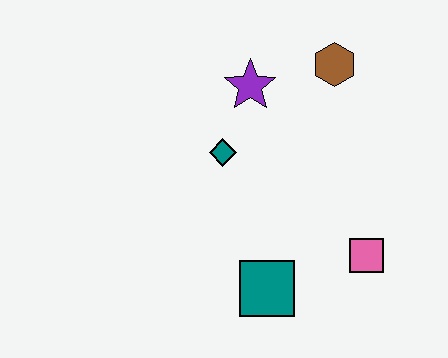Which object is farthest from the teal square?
The brown hexagon is farthest from the teal square.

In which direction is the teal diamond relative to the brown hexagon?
The teal diamond is to the left of the brown hexagon.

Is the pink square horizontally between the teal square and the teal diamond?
No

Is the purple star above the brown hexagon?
No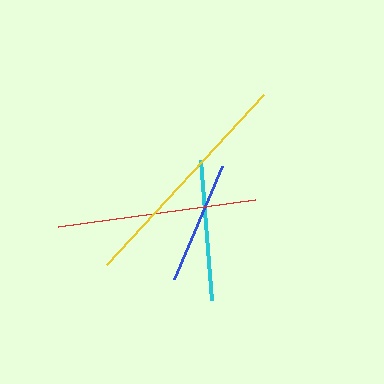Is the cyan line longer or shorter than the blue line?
The cyan line is longer than the blue line.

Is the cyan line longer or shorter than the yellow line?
The yellow line is longer than the cyan line.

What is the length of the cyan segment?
The cyan segment is approximately 141 pixels long.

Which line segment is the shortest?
The blue line is the shortest at approximately 123 pixels.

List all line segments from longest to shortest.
From longest to shortest: yellow, red, cyan, blue.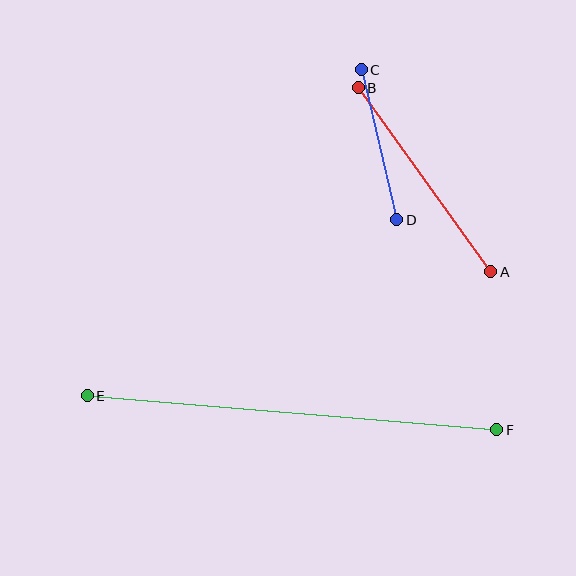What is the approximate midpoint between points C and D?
The midpoint is at approximately (379, 145) pixels.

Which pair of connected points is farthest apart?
Points E and F are farthest apart.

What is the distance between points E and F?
The distance is approximately 411 pixels.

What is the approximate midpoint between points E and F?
The midpoint is at approximately (292, 413) pixels.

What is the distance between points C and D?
The distance is approximately 154 pixels.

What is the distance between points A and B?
The distance is approximately 227 pixels.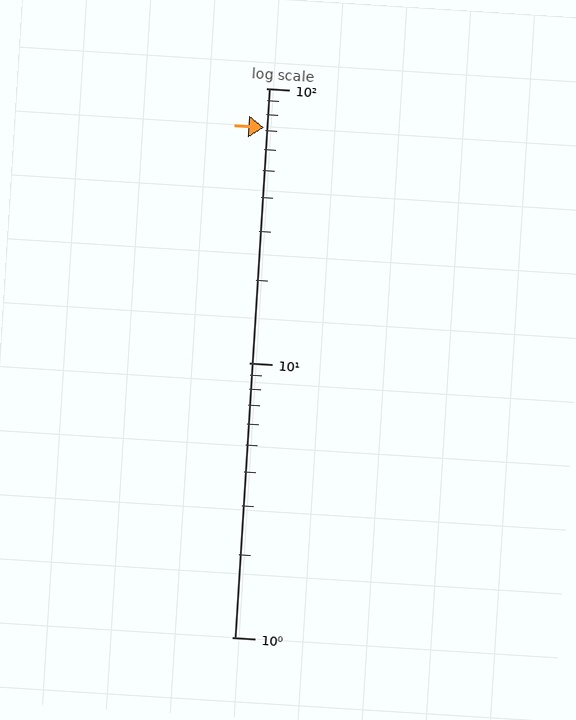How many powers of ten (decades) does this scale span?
The scale spans 2 decades, from 1 to 100.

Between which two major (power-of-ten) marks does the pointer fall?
The pointer is between 10 and 100.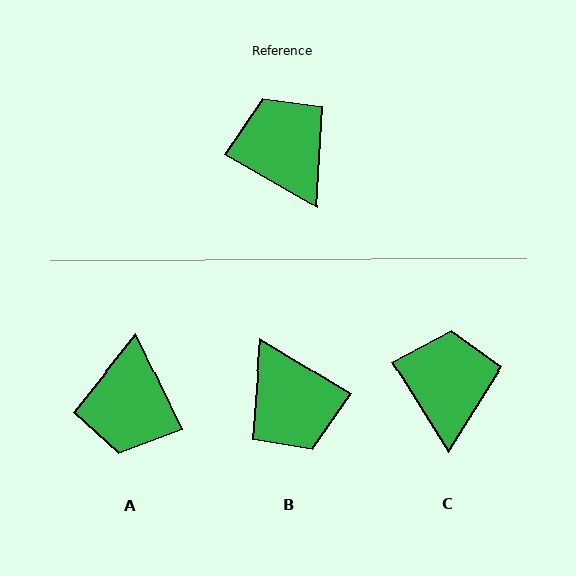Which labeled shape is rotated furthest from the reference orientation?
B, about 179 degrees away.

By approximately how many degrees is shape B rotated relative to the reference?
Approximately 179 degrees counter-clockwise.